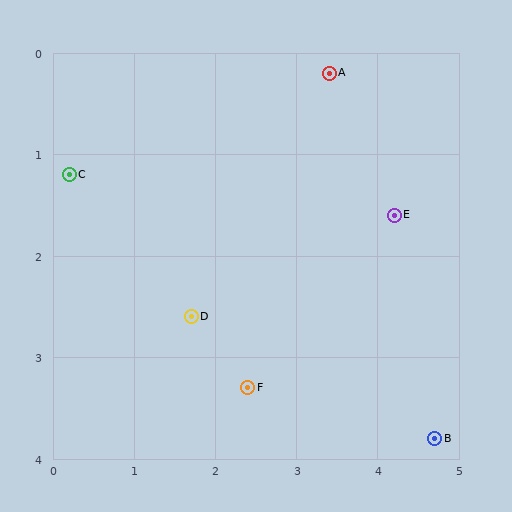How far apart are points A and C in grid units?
Points A and C are about 3.4 grid units apart.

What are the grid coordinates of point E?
Point E is at approximately (4.2, 1.6).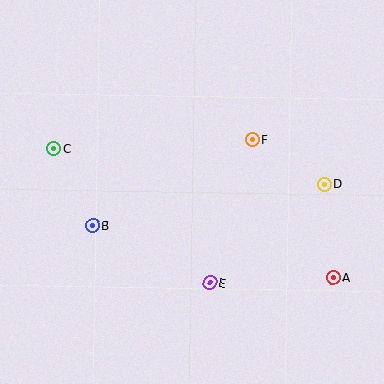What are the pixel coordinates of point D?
Point D is at (325, 184).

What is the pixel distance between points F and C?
The distance between F and C is 199 pixels.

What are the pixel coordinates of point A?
Point A is at (333, 278).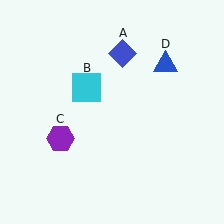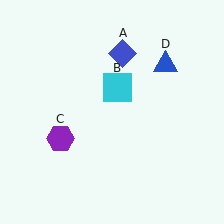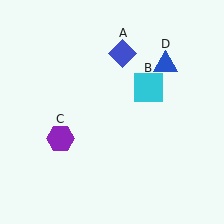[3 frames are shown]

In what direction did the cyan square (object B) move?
The cyan square (object B) moved right.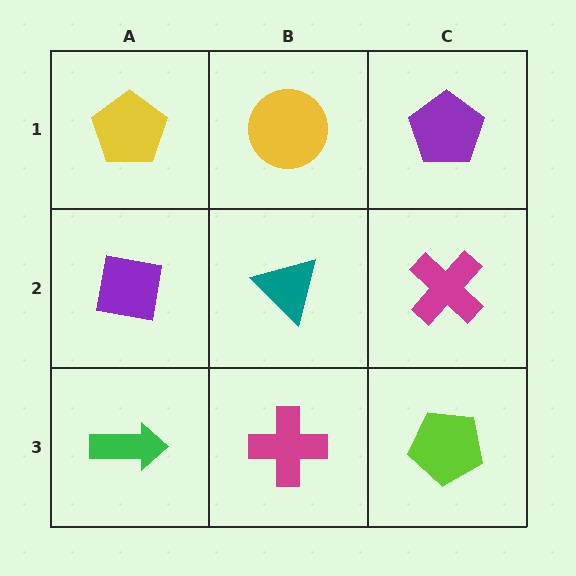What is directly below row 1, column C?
A magenta cross.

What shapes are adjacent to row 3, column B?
A teal triangle (row 2, column B), a green arrow (row 3, column A), a lime pentagon (row 3, column C).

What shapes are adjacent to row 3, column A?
A purple square (row 2, column A), a magenta cross (row 3, column B).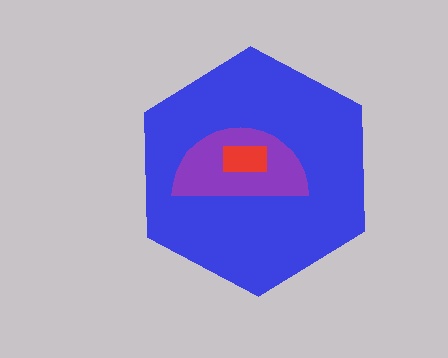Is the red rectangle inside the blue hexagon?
Yes.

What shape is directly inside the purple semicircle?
The red rectangle.